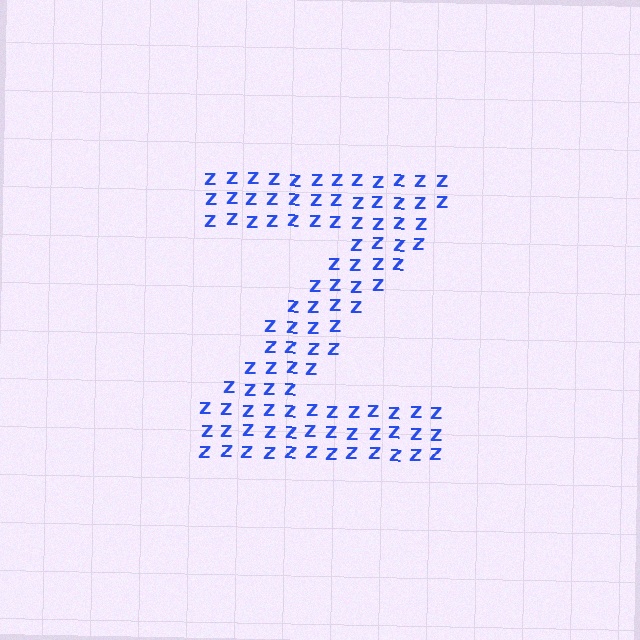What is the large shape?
The large shape is the letter Z.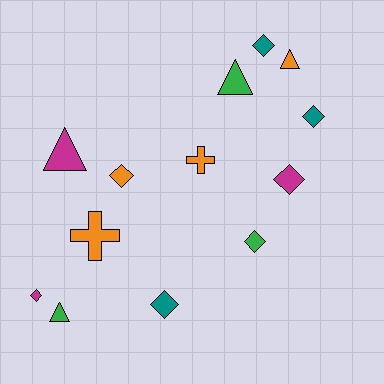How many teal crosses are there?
There are no teal crosses.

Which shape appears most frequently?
Diamond, with 7 objects.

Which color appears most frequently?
Orange, with 4 objects.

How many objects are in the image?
There are 13 objects.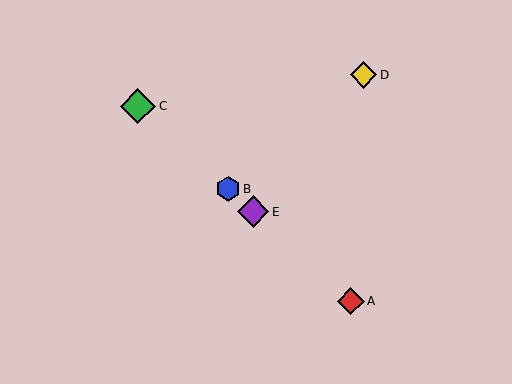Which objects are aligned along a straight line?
Objects A, B, C, E are aligned along a straight line.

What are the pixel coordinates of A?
Object A is at (351, 301).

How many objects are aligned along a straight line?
4 objects (A, B, C, E) are aligned along a straight line.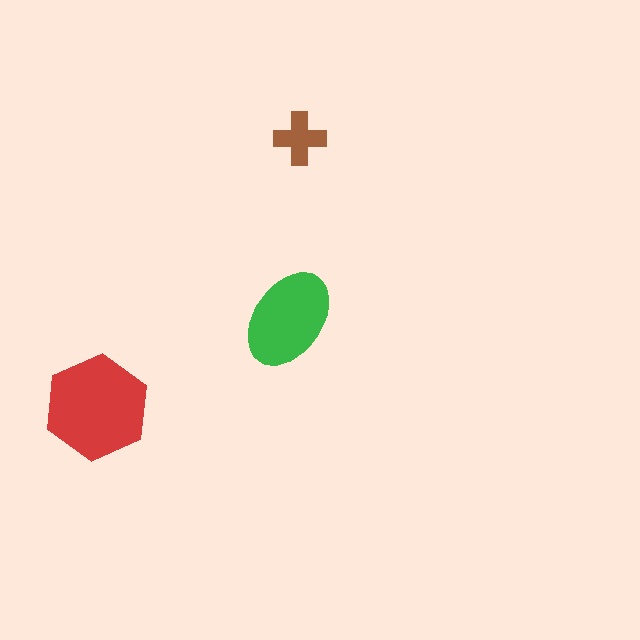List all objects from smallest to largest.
The brown cross, the green ellipse, the red hexagon.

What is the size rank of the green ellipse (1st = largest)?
2nd.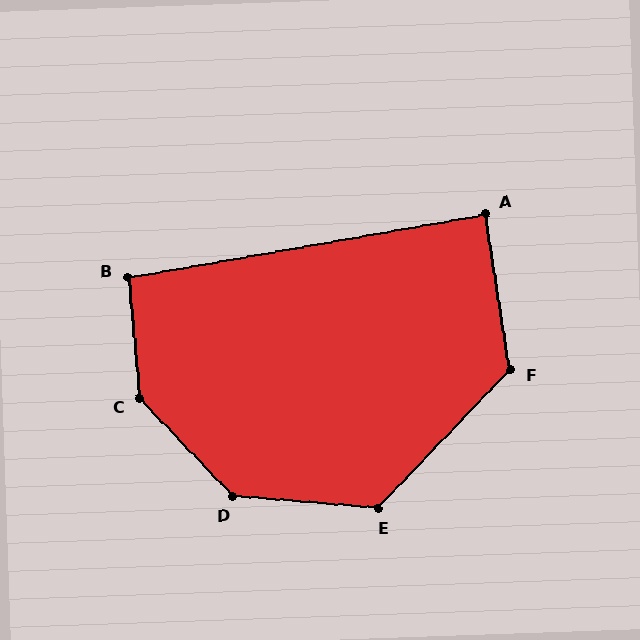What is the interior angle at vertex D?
Approximately 138 degrees (obtuse).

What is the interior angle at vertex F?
Approximately 127 degrees (obtuse).